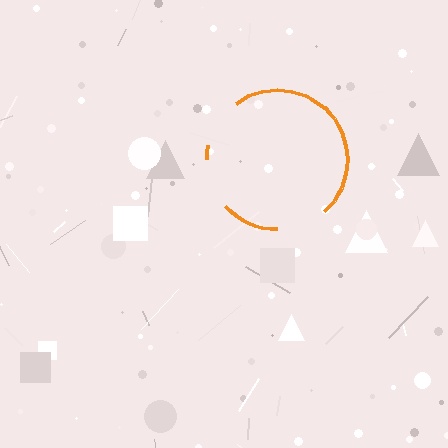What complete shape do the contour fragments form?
The contour fragments form a circle.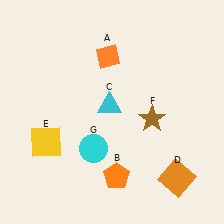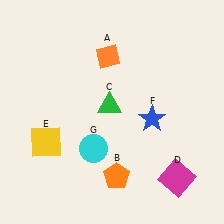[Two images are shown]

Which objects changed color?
C changed from cyan to green. D changed from orange to magenta. F changed from brown to blue.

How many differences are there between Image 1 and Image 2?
There are 3 differences between the two images.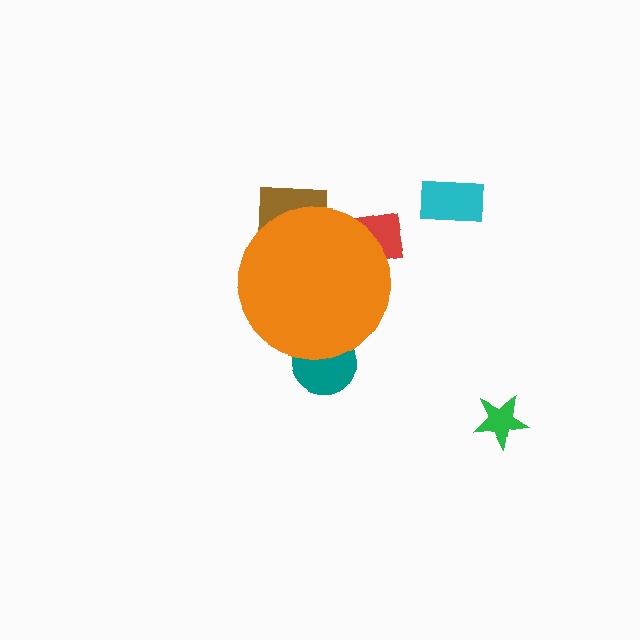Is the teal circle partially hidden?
Yes, the teal circle is partially hidden behind the orange circle.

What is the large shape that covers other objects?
An orange circle.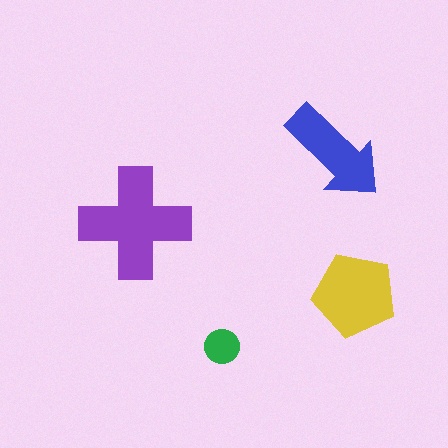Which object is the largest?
The purple cross.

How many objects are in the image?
There are 4 objects in the image.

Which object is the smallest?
The green circle.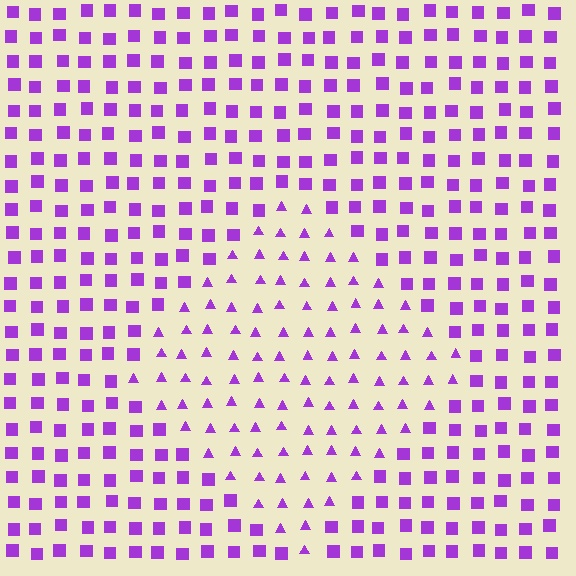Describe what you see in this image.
The image is filled with small purple elements arranged in a uniform grid. A diamond-shaped region contains triangles, while the surrounding area contains squares. The boundary is defined purely by the change in element shape.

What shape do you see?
I see a diamond.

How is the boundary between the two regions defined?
The boundary is defined by a change in element shape: triangles inside vs. squares outside. All elements share the same color and spacing.